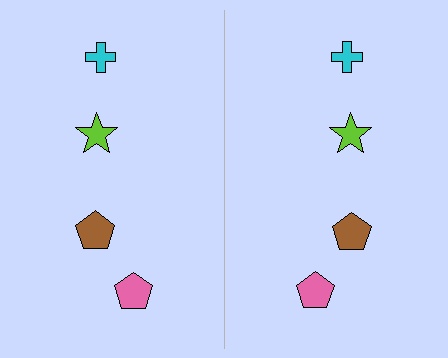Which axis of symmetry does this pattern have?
The pattern has a vertical axis of symmetry running through the center of the image.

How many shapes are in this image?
There are 8 shapes in this image.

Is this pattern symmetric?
Yes, this pattern has bilateral (reflection) symmetry.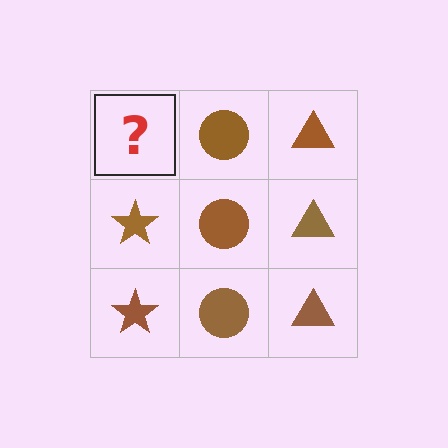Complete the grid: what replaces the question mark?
The question mark should be replaced with a brown star.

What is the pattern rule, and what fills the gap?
The rule is that each column has a consistent shape. The gap should be filled with a brown star.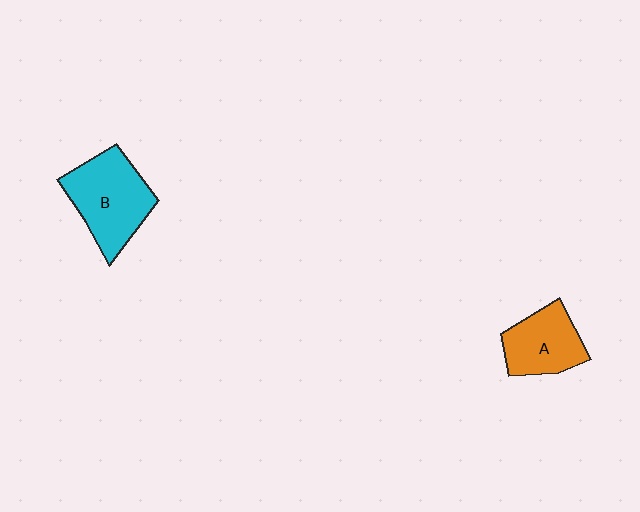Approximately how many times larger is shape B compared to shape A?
Approximately 1.4 times.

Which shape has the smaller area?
Shape A (orange).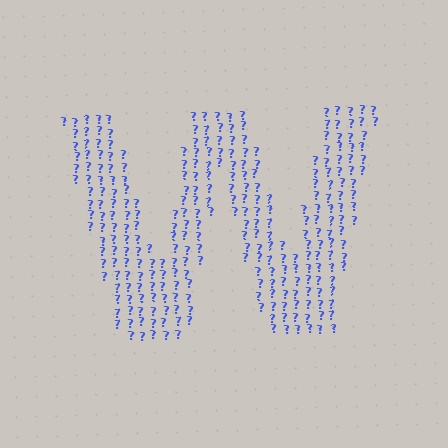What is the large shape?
The large shape is the letter W.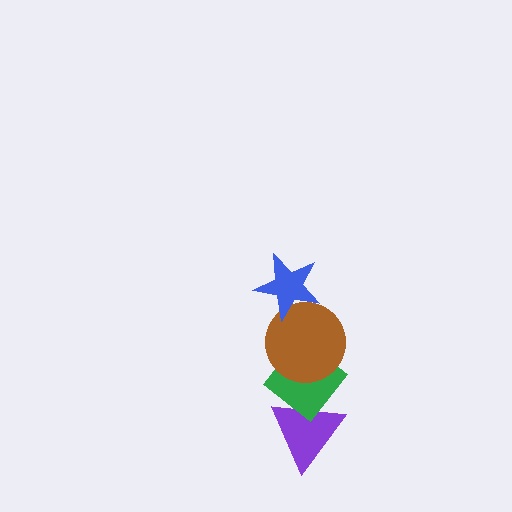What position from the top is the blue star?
The blue star is 1st from the top.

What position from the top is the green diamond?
The green diamond is 3rd from the top.